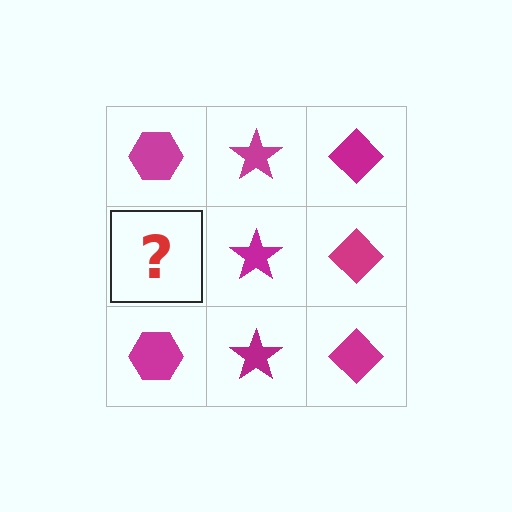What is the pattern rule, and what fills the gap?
The rule is that each column has a consistent shape. The gap should be filled with a magenta hexagon.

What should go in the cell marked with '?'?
The missing cell should contain a magenta hexagon.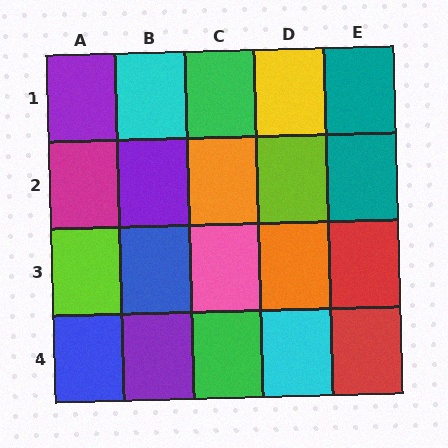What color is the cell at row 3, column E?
Red.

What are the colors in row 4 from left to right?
Blue, purple, green, cyan, red.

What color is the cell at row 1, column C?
Green.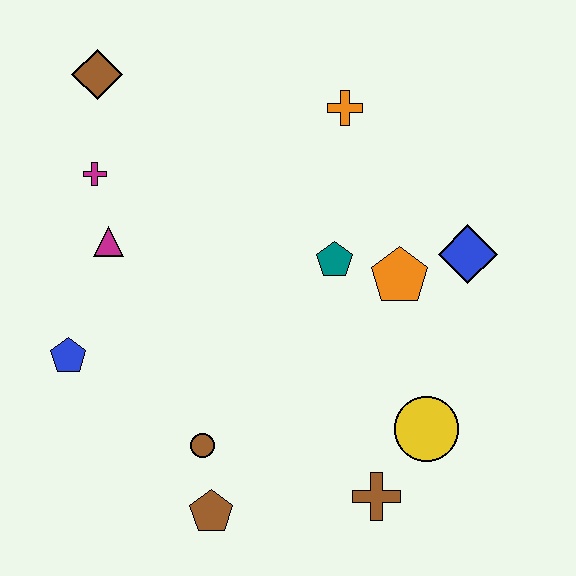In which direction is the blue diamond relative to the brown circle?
The blue diamond is to the right of the brown circle.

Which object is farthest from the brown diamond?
The brown cross is farthest from the brown diamond.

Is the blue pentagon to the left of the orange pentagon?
Yes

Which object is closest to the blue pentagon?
The magenta triangle is closest to the blue pentagon.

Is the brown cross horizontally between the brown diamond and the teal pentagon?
No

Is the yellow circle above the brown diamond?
No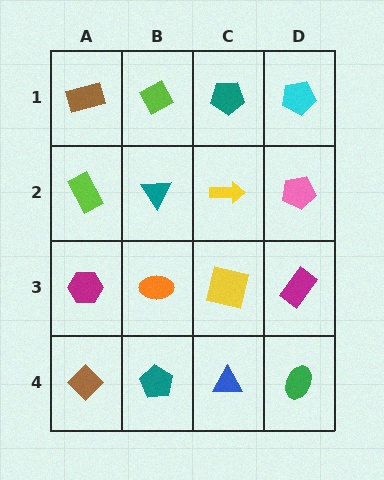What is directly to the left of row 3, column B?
A magenta hexagon.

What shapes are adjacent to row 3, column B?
A teal triangle (row 2, column B), a teal pentagon (row 4, column B), a magenta hexagon (row 3, column A), a yellow square (row 3, column C).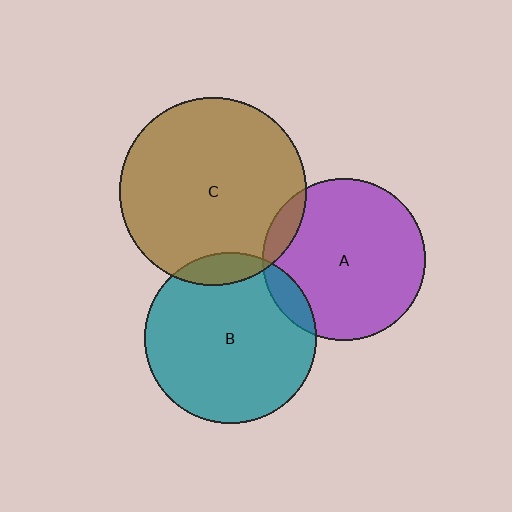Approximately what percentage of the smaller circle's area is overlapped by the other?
Approximately 10%.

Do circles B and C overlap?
Yes.